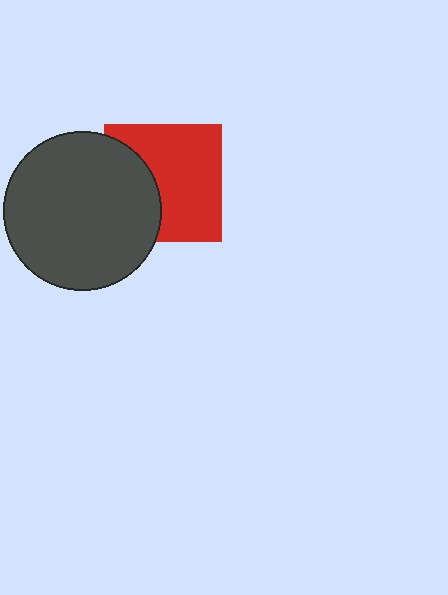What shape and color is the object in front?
The object in front is a dark gray circle.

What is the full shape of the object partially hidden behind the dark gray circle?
The partially hidden object is a red square.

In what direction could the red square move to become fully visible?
The red square could move right. That would shift it out from behind the dark gray circle entirely.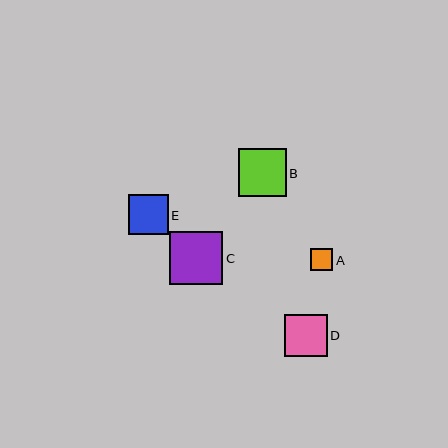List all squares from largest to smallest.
From largest to smallest: C, B, D, E, A.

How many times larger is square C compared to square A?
Square C is approximately 2.5 times the size of square A.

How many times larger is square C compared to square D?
Square C is approximately 1.3 times the size of square D.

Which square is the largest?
Square C is the largest with a size of approximately 54 pixels.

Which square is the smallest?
Square A is the smallest with a size of approximately 22 pixels.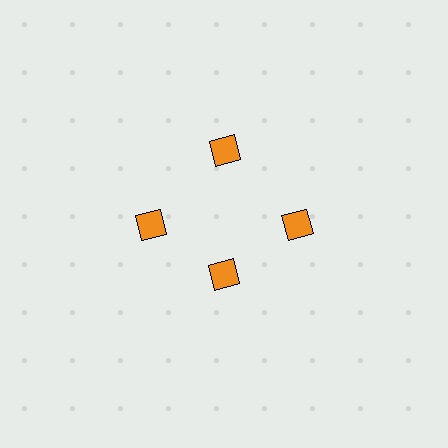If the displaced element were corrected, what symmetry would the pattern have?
It would have 4-fold rotational symmetry — the pattern would map onto itself every 90 degrees.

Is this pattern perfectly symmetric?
No. The 4 orange squares are arranged in a ring, but one element near the 6 o'clock position is pulled inward toward the center, breaking the 4-fold rotational symmetry.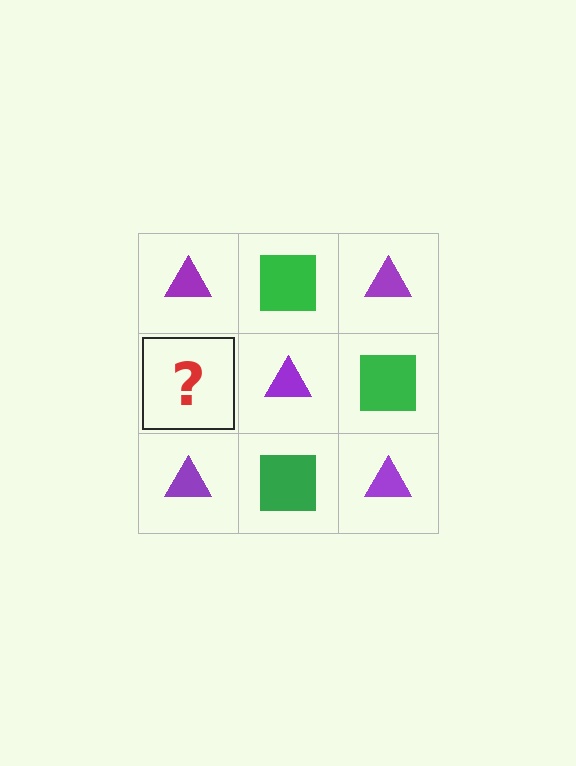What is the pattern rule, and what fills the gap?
The rule is that it alternates purple triangle and green square in a checkerboard pattern. The gap should be filled with a green square.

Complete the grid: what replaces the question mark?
The question mark should be replaced with a green square.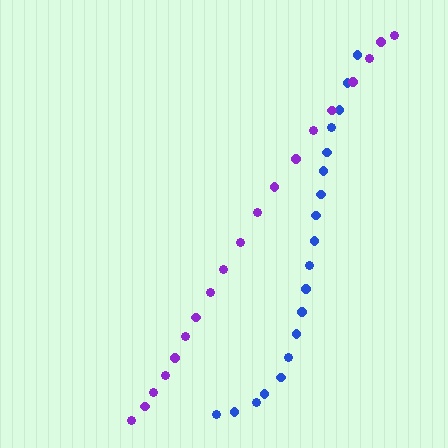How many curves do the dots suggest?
There are 2 distinct paths.